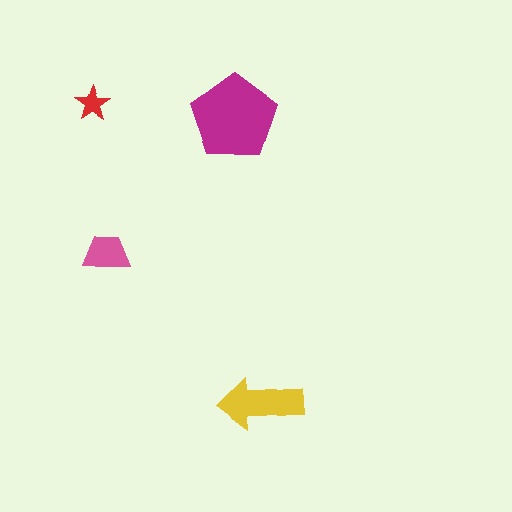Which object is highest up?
The red star is topmost.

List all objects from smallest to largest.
The red star, the pink trapezoid, the yellow arrow, the magenta pentagon.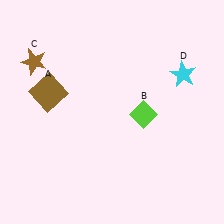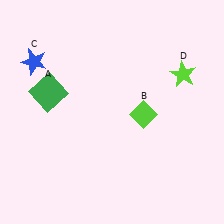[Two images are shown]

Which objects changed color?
A changed from brown to green. C changed from brown to blue. D changed from cyan to lime.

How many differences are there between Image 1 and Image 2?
There are 3 differences between the two images.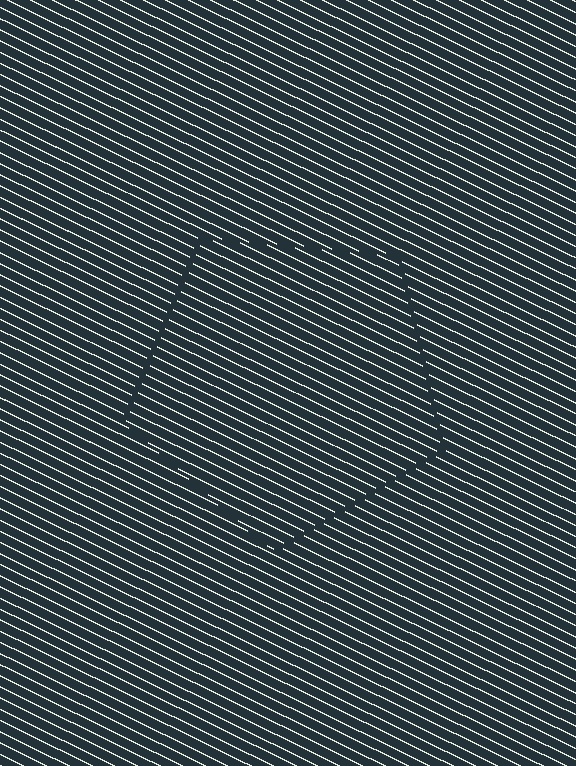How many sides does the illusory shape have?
5 sides — the line-ends trace a pentagon.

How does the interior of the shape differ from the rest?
The interior of the shape contains the same grating, shifted by half a period — the contour is defined by the phase discontinuity where line-ends from the inner and outer gratings abut.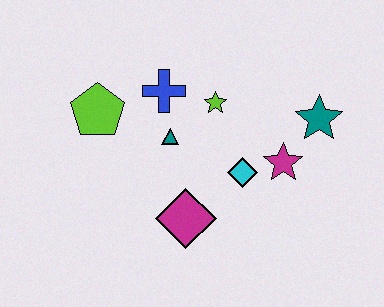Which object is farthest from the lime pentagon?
The teal star is farthest from the lime pentagon.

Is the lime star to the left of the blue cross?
No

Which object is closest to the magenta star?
The cyan diamond is closest to the magenta star.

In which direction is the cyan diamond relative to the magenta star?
The cyan diamond is to the left of the magenta star.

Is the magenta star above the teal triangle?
No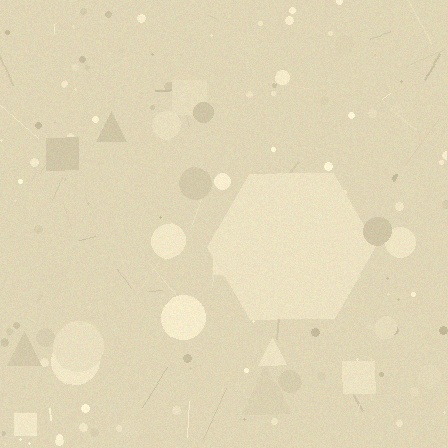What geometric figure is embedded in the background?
A hexagon is embedded in the background.